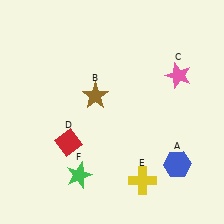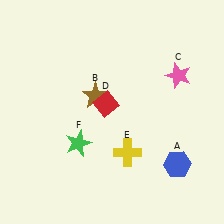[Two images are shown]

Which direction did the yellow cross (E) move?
The yellow cross (E) moved up.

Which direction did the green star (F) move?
The green star (F) moved up.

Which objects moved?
The objects that moved are: the red diamond (D), the yellow cross (E), the green star (F).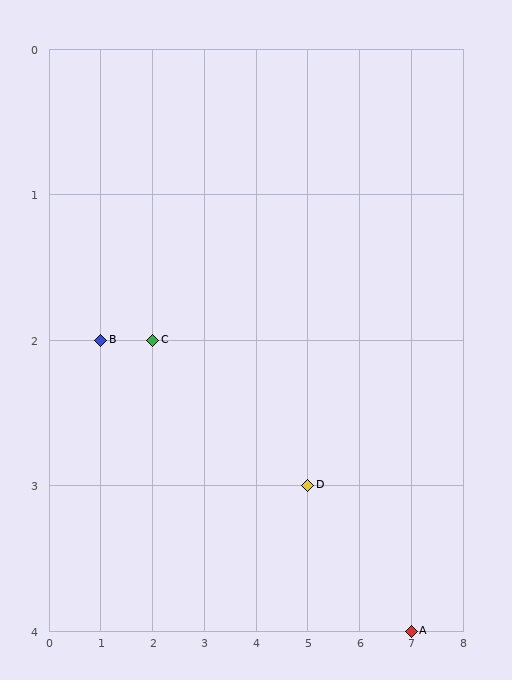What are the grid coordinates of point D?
Point D is at grid coordinates (5, 3).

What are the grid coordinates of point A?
Point A is at grid coordinates (7, 4).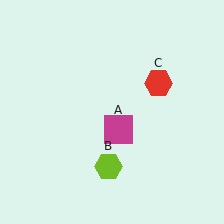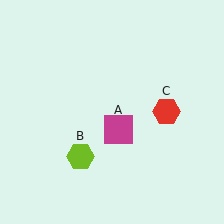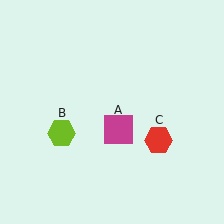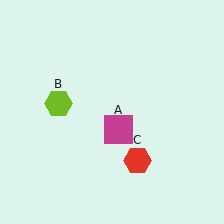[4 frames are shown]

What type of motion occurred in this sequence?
The lime hexagon (object B), red hexagon (object C) rotated clockwise around the center of the scene.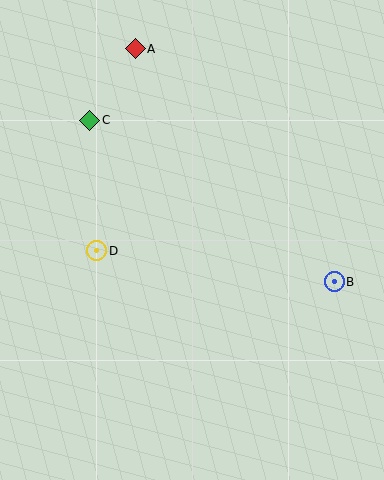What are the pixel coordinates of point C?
Point C is at (90, 120).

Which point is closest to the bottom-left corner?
Point D is closest to the bottom-left corner.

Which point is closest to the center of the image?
Point D at (97, 251) is closest to the center.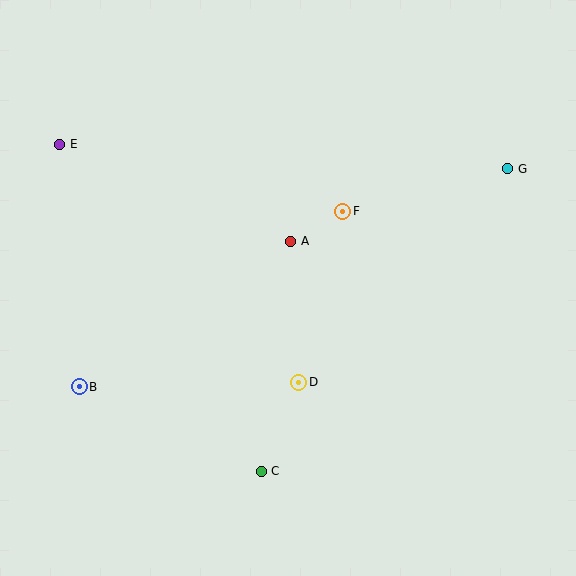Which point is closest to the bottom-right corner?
Point C is closest to the bottom-right corner.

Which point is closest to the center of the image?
Point A at (291, 241) is closest to the center.